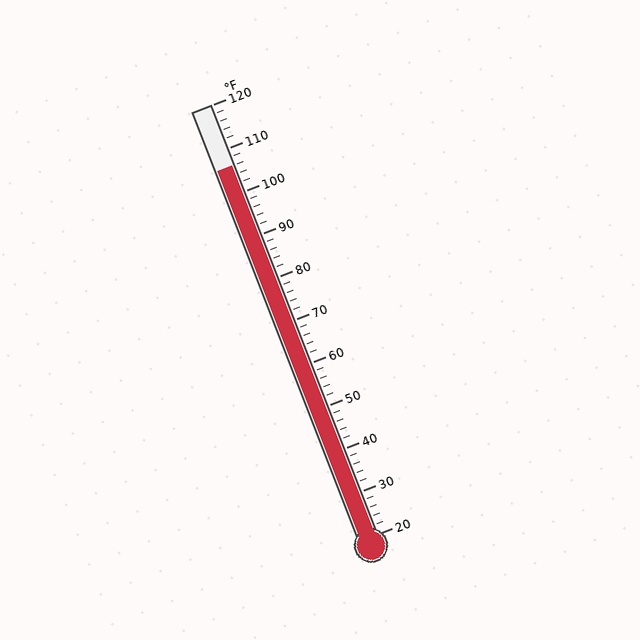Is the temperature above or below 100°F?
The temperature is above 100°F.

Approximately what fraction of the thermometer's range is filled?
The thermometer is filled to approximately 85% of its range.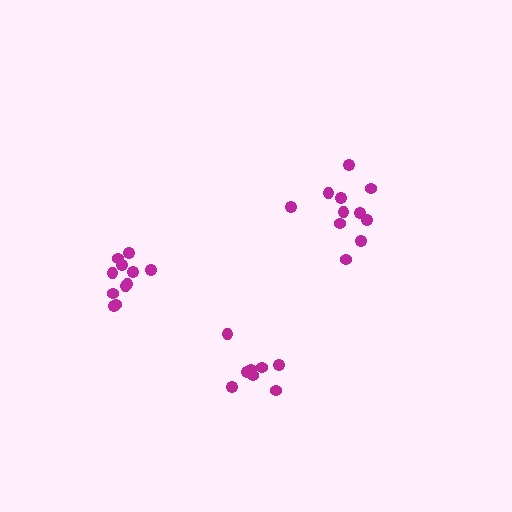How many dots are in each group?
Group 1: 8 dots, Group 2: 11 dots, Group 3: 11 dots (30 total).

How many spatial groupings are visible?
There are 3 spatial groupings.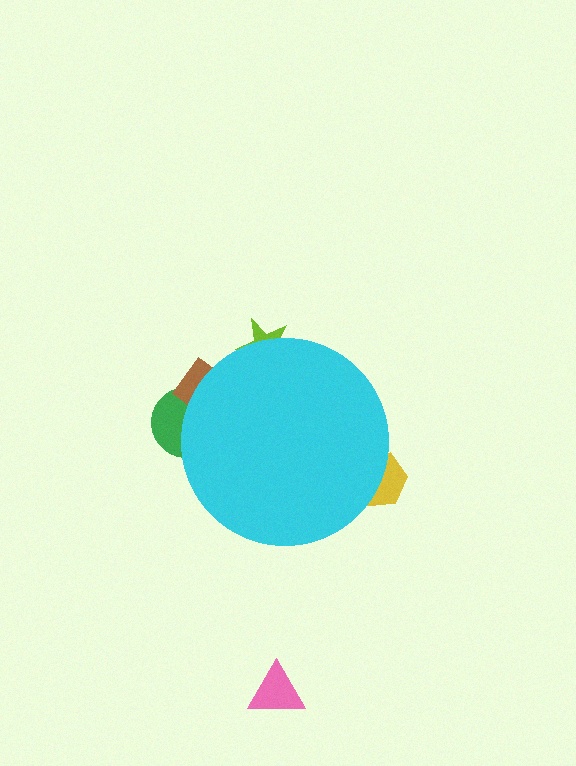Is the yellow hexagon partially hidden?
Yes, the yellow hexagon is partially hidden behind the cyan circle.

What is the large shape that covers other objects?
A cyan circle.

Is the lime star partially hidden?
Yes, the lime star is partially hidden behind the cyan circle.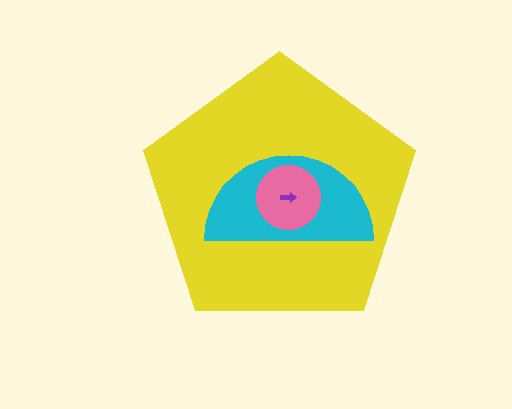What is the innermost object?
The purple arrow.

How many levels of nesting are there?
4.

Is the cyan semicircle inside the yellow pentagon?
Yes.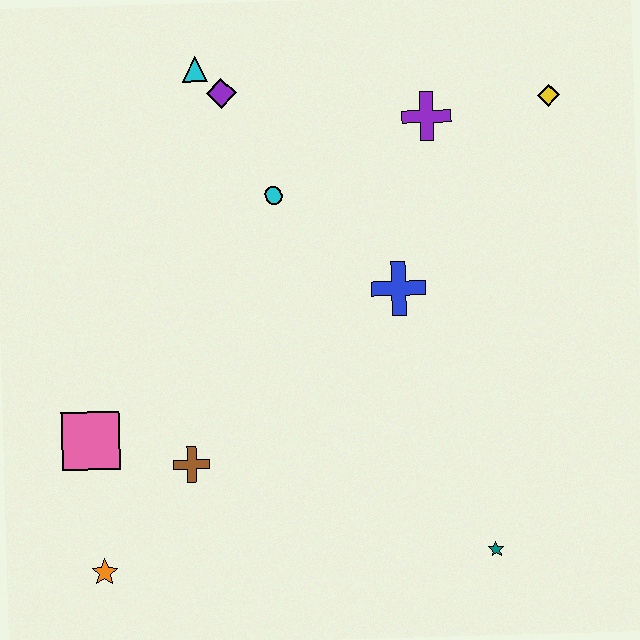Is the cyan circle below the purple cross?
Yes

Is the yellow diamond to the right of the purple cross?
Yes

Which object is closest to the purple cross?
The yellow diamond is closest to the purple cross.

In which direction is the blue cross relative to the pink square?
The blue cross is to the right of the pink square.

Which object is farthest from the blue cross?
The orange star is farthest from the blue cross.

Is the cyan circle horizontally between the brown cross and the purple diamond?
No